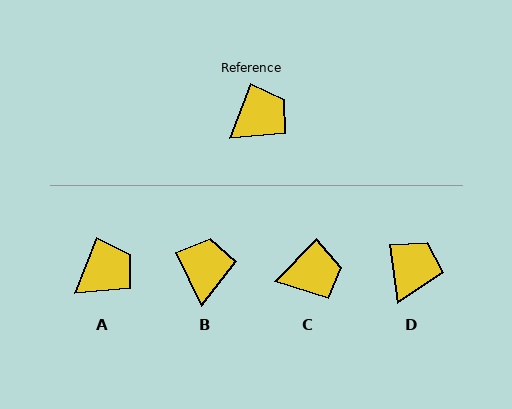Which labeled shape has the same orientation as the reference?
A.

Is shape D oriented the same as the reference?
No, it is off by about 29 degrees.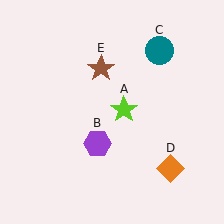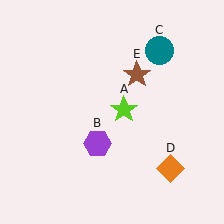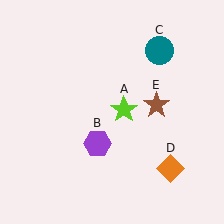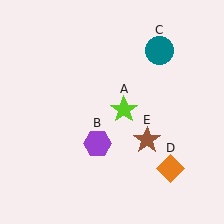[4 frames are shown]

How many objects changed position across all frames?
1 object changed position: brown star (object E).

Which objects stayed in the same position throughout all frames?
Lime star (object A) and purple hexagon (object B) and teal circle (object C) and orange diamond (object D) remained stationary.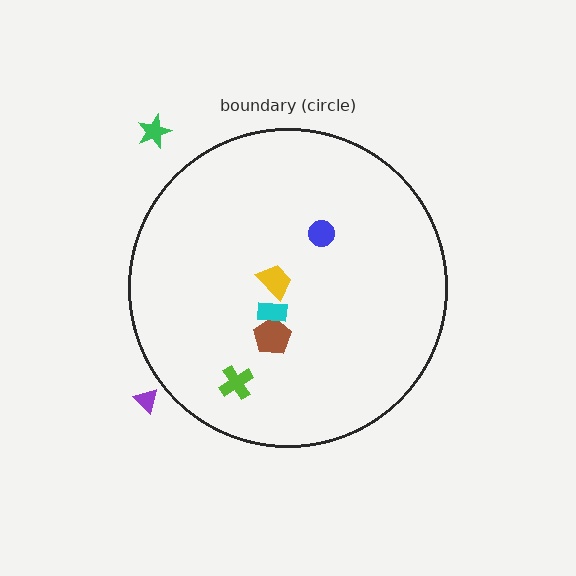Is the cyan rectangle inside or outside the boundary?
Inside.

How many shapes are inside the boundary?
5 inside, 2 outside.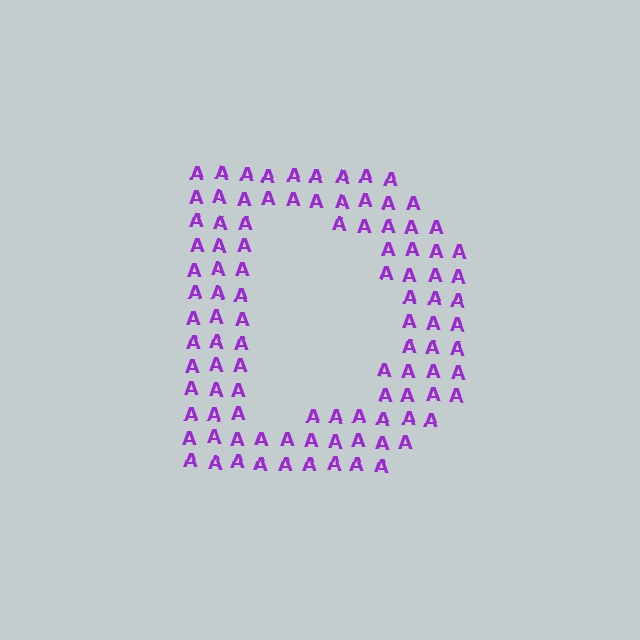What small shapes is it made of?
It is made of small letter A's.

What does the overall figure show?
The overall figure shows the letter D.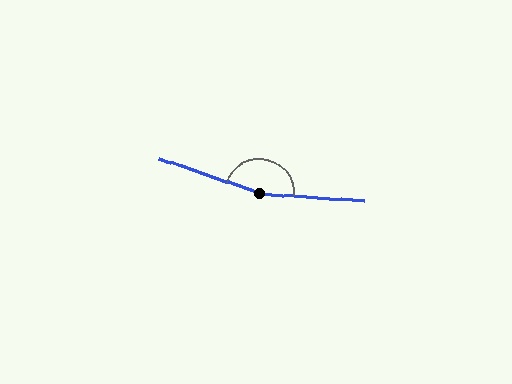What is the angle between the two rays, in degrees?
Approximately 165 degrees.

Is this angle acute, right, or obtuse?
It is obtuse.